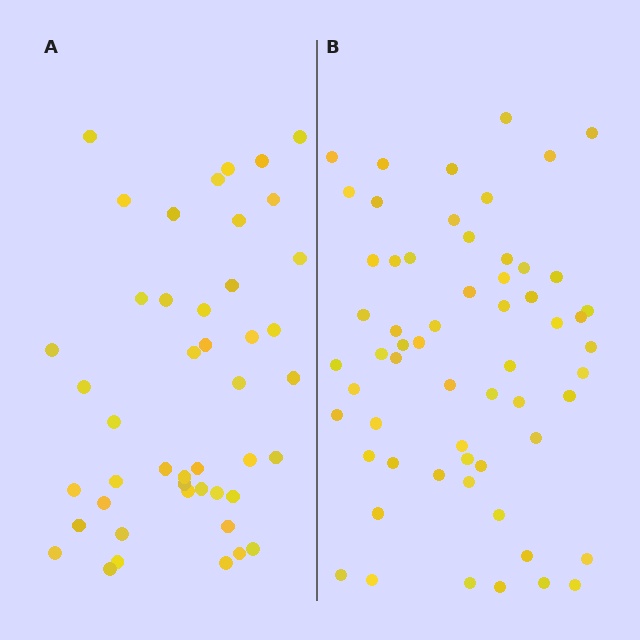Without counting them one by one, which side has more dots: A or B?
Region B (the right region) has more dots.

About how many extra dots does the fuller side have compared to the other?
Region B has approximately 15 more dots than region A.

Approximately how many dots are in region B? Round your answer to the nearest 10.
About 60 dots.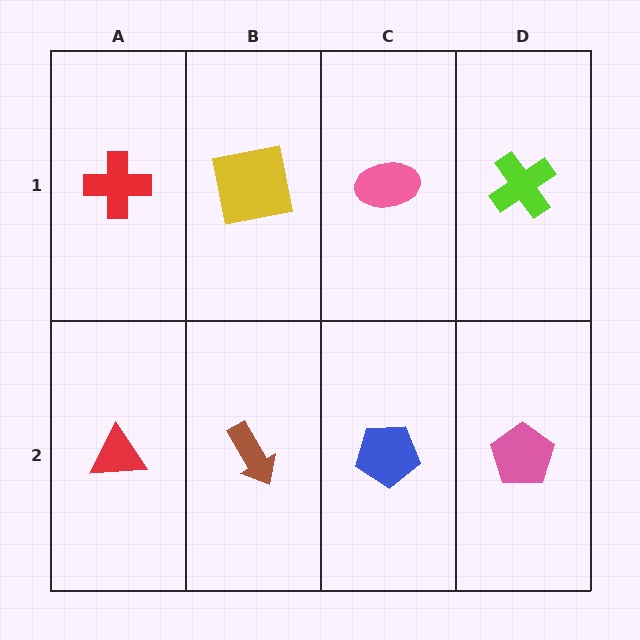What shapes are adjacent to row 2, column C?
A pink ellipse (row 1, column C), a brown arrow (row 2, column B), a pink pentagon (row 2, column D).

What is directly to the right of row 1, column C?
A lime cross.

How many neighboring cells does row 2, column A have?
2.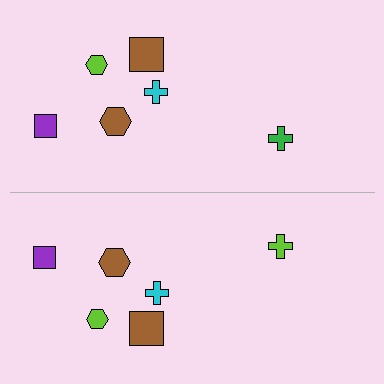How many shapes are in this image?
There are 12 shapes in this image.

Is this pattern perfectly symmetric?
No, the pattern is not perfectly symmetric. The lime cross on the bottom side breaks the symmetry — its mirror counterpart is green.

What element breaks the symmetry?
The lime cross on the bottom side breaks the symmetry — its mirror counterpart is green.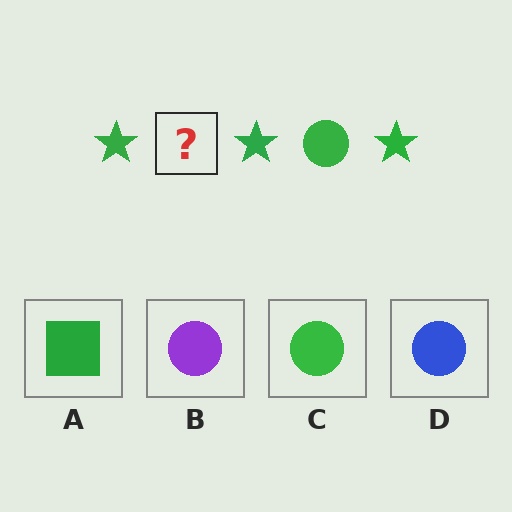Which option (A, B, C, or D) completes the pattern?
C.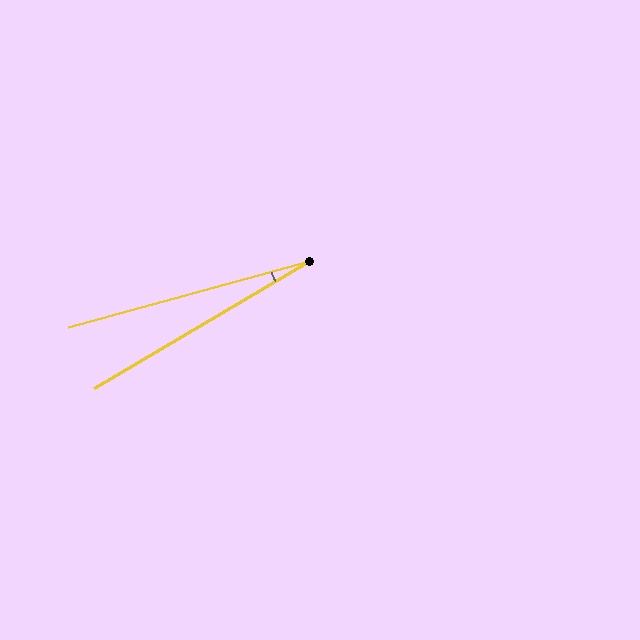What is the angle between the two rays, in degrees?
Approximately 15 degrees.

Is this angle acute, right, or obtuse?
It is acute.